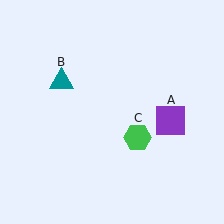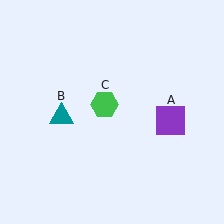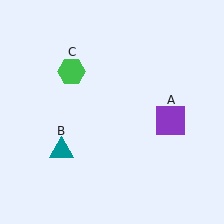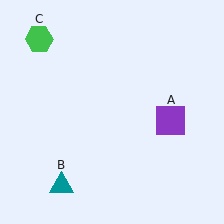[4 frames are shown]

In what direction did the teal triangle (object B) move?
The teal triangle (object B) moved down.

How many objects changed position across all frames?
2 objects changed position: teal triangle (object B), green hexagon (object C).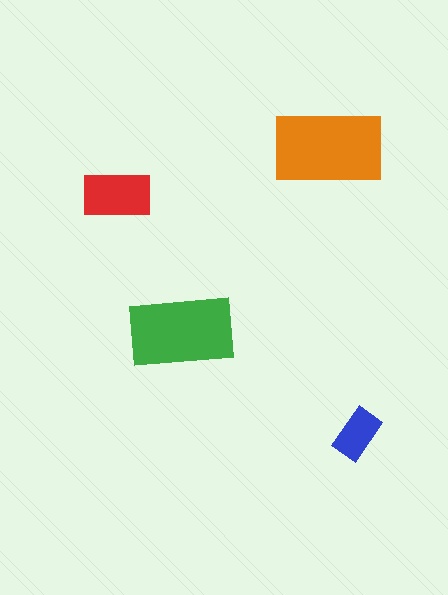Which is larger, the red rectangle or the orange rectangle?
The orange one.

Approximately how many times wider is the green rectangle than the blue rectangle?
About 2 times wider.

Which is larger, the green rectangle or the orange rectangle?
The orange one.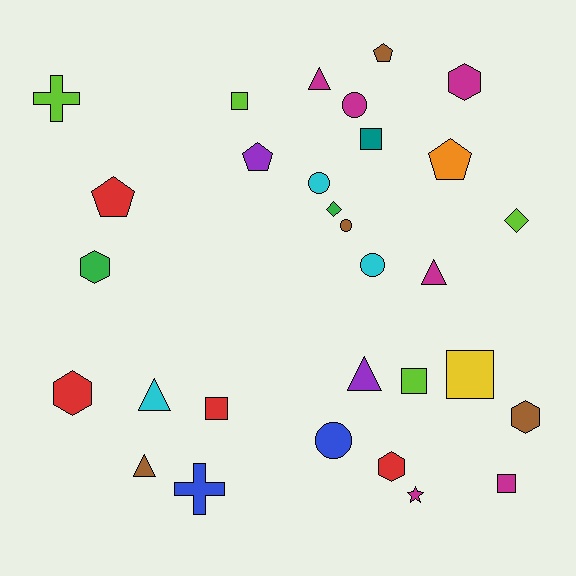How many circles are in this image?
There are 5 circles.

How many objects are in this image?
There are 30 objects.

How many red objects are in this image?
There are 4 red objects.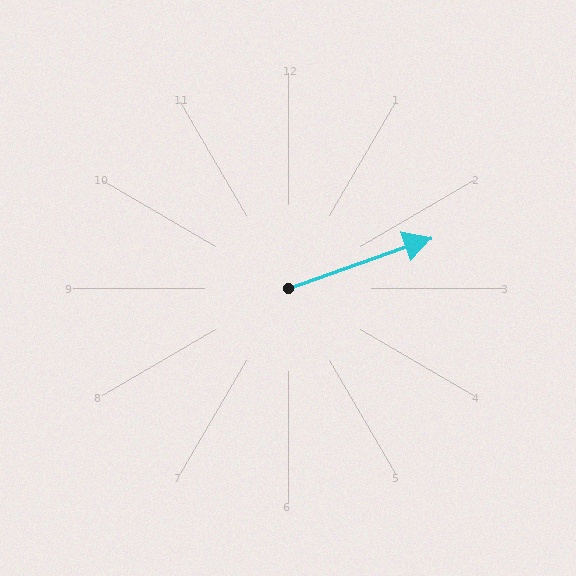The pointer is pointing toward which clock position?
Roughly 2 o'clock.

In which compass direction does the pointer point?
East.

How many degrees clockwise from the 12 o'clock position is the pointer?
Approximately 70 degrees.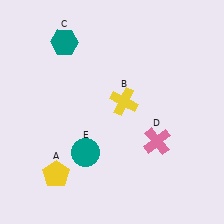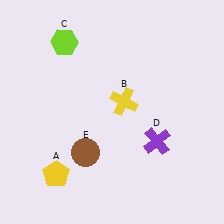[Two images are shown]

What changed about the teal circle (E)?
In Image 1, E is teal. In Image 2, it changed to brown.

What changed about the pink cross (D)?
In Image 1, D is pink. In Image 2, it changed to purple.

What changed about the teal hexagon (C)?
In Image 1, C is teal. In Image 2, it changed to lime.